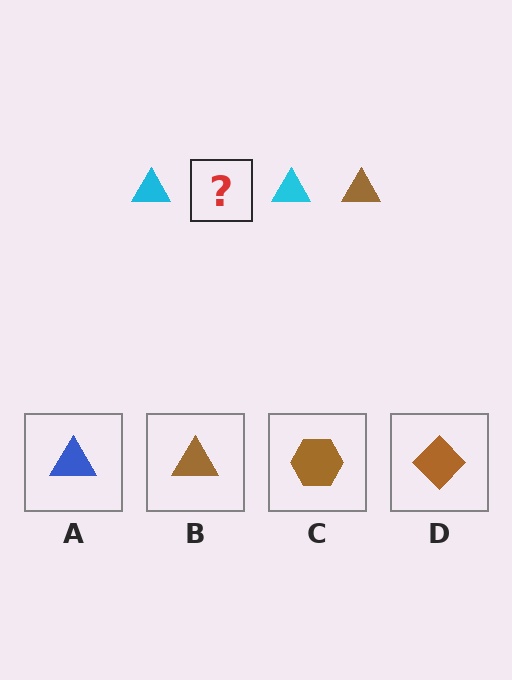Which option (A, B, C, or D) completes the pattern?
B.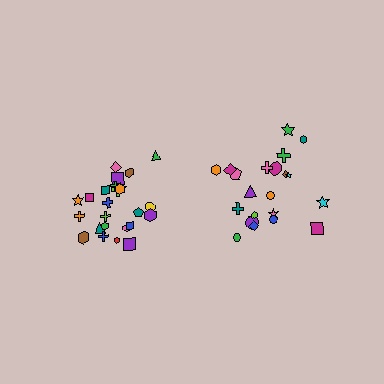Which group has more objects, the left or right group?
The left group.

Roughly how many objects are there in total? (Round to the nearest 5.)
Roughly 45 objects in total.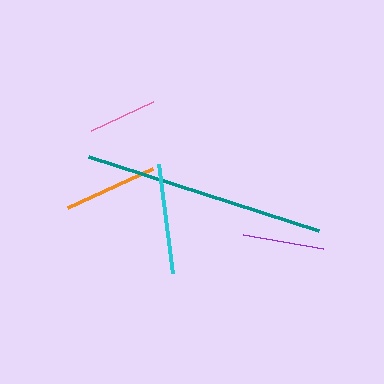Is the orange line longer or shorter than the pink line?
The orange line is longer than the pink line.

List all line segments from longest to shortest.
From longest to shortest: teal, cyan, orange, purple, pink.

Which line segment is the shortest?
The pink line is the shortest at approximately 69 pixels.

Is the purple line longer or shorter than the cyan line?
The cyan line is longer than the purple line.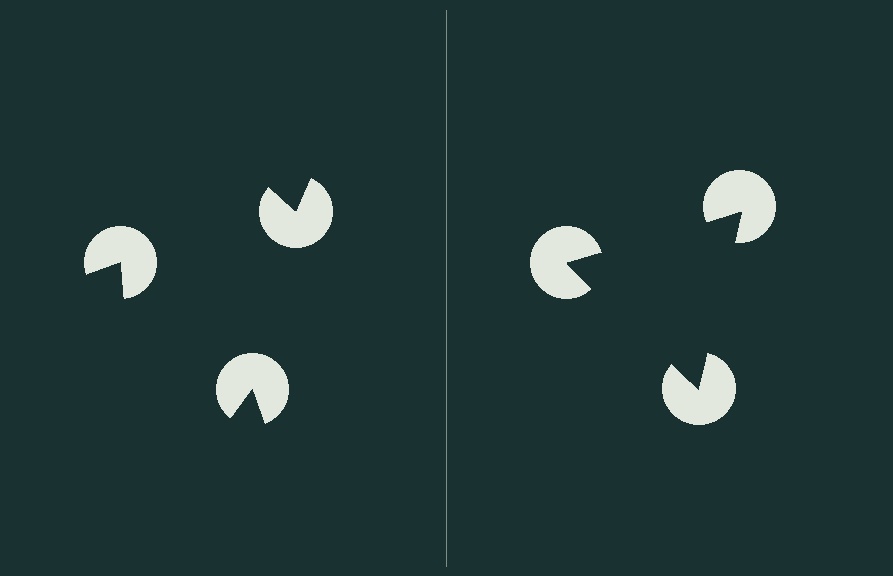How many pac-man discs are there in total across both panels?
6 — 3 on each side.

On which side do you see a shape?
An illusory triangle appears on the right side. On the left side the wedge cuts are rotated, so no coherent shape forms.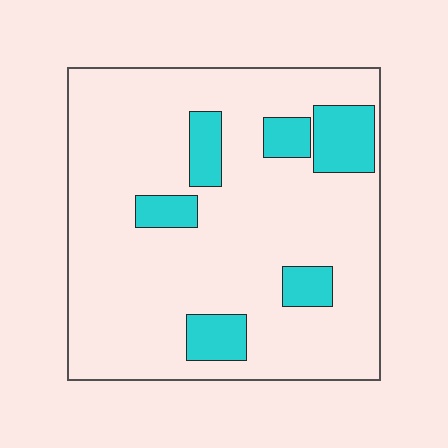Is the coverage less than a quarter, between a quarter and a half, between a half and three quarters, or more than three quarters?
Less than a quarter.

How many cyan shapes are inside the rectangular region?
6.